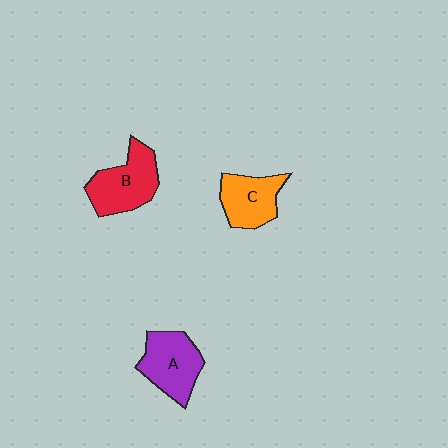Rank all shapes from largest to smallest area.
From largest to smallest: B (red), A (purple), C (orange).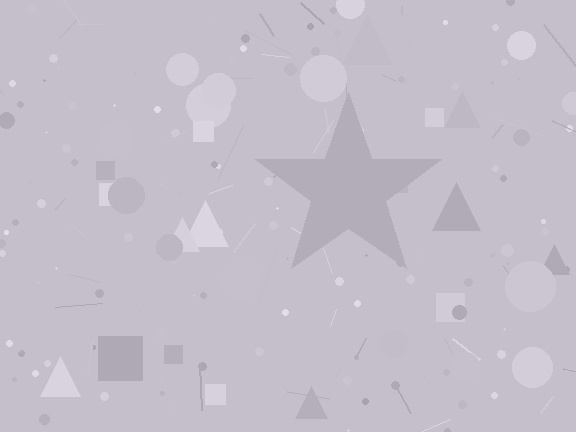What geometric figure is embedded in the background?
A star is embedded in the background.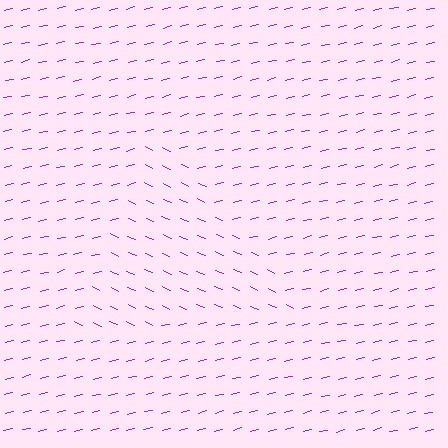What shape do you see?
I see a triangle.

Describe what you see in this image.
The image is filled with small purple line segments. A triangle region in the image has lines oriented differently from the surrounding lines, creating a visible texture boundary.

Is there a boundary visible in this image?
Yes, there is a texture boundary formed by a change in line orientation.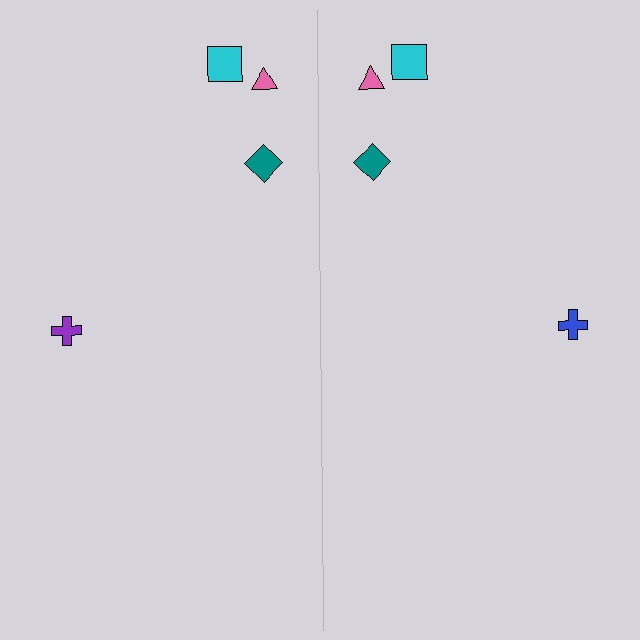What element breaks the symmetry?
The blue cross on the right side breaks the symmetry — its mirror counterpart is purple.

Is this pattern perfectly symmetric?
No, the pattern is not perfectly symmetric. The blue cross on the right side breaks the symmetry — its mirror counterpart is purple.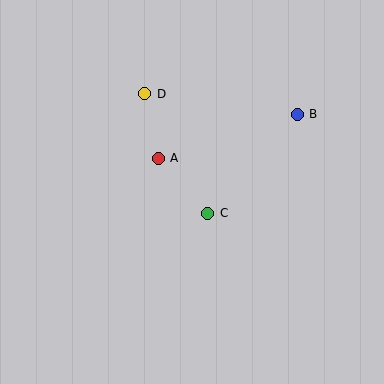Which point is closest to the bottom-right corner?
Point C is closest to the bottom-right corner.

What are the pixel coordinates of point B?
Point B is at (297, 115).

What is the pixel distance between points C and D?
The distance between C and D is 135 pixels.